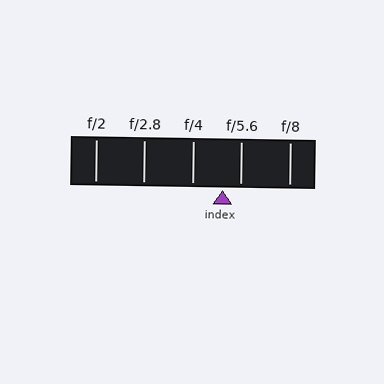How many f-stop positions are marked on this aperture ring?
There are 5 f-stop positions marked.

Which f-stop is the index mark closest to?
The index mark is closest to f/5.6.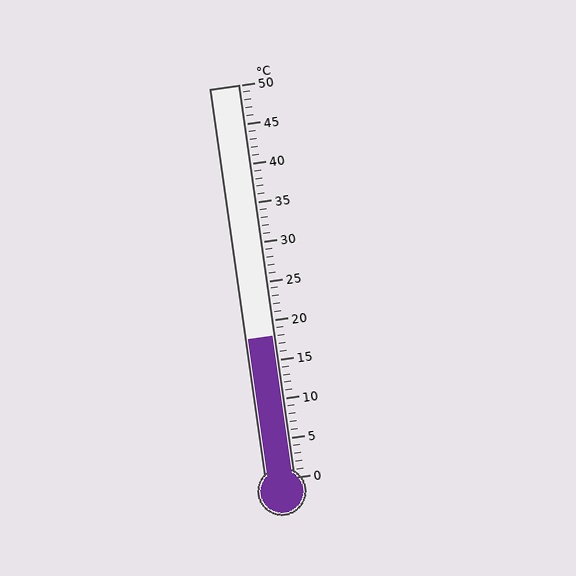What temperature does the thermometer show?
The thermometer shows approximately 18°C.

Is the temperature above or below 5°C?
The temperature is above 5°C.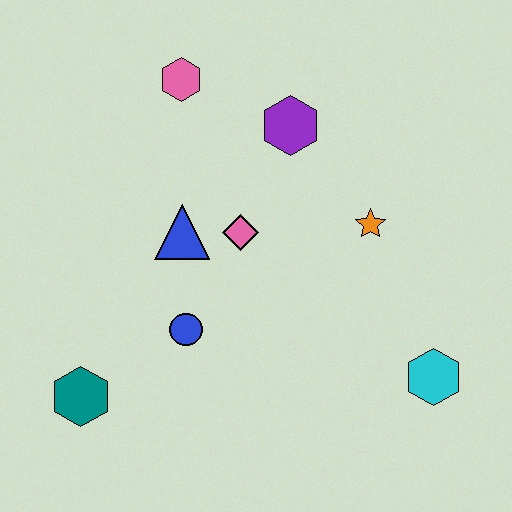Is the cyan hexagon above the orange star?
No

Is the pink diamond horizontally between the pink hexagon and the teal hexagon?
No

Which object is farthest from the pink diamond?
The cyan hexagon is farthest from the pink diamond.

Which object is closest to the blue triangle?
The pink diamond is closest to the blue triangle.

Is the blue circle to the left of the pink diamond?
Yes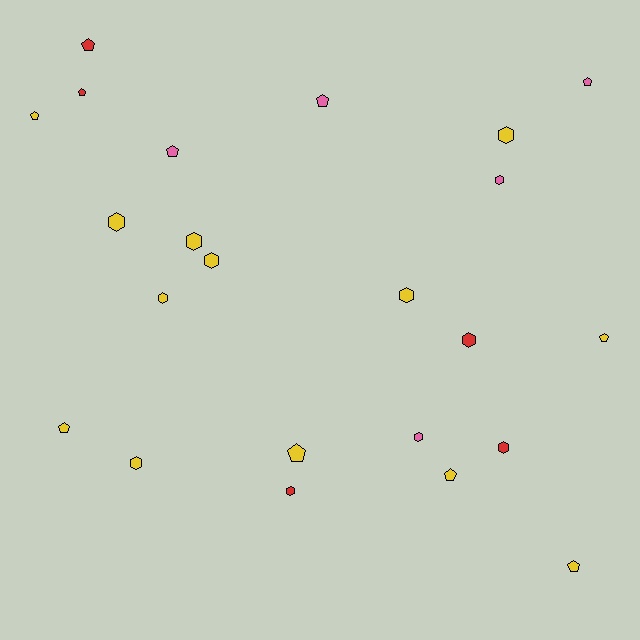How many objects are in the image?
There are 23 objects.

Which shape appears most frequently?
Hexagon, with 12 objects.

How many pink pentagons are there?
There are 3 pink pentagons.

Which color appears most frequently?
Yellow, with 13 objects.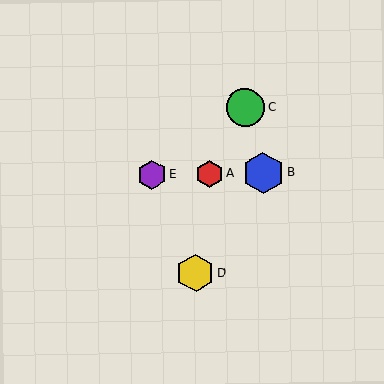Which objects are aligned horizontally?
Objects A, B, E are aligned horizontally.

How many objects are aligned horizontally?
3 objects (A, B, E) are aligned horizontally.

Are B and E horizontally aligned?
Yes, both are at y≈173.